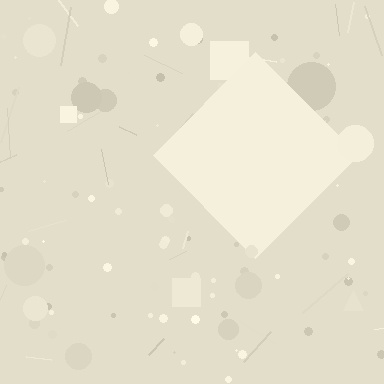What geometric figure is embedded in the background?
A diamond is embedded in the background.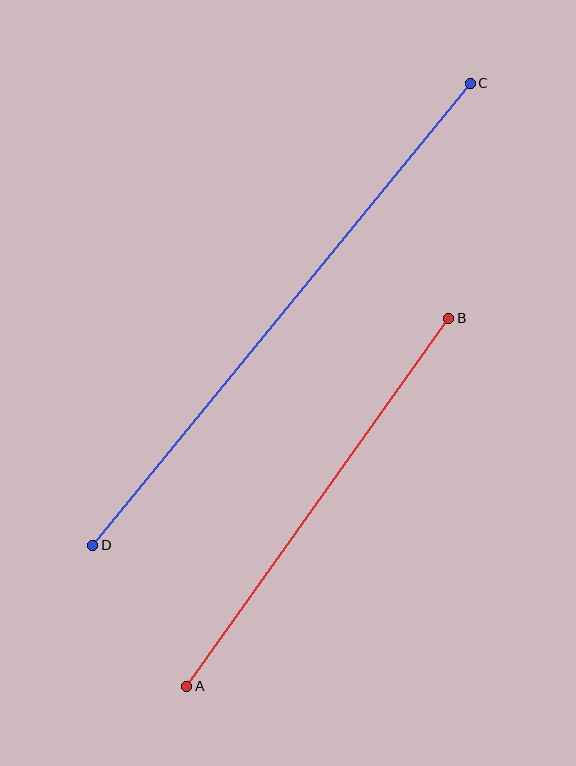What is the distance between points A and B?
The distance is approximately 451 pixels.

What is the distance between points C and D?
The distance is approximately 596 pixels.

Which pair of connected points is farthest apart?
Points C and D are farthest apart.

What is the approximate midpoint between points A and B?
The midpoint is at approximately (318, 502) pixels.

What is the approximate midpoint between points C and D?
The midpoint is at approximately (281, 314) pixels.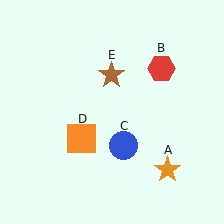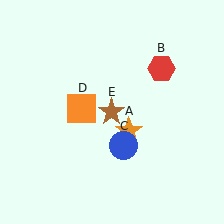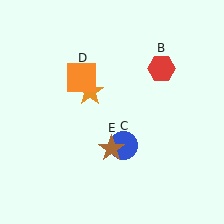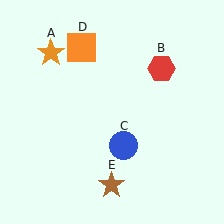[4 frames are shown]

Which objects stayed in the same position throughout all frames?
Red hexagon (object B) and blue circle (object C) remained stationary.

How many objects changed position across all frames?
3 objects changed position: orange star (object A), orange square (object D), brown star (object E).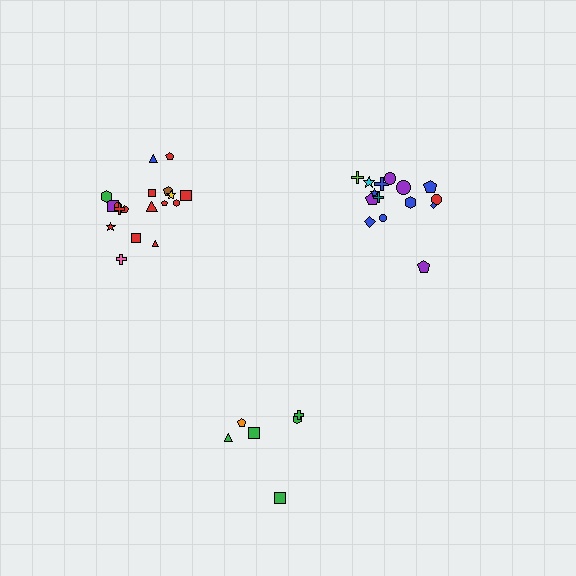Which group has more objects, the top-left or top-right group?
The top-left group.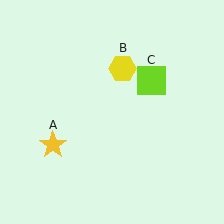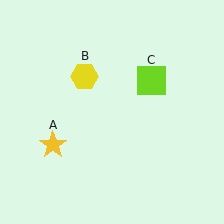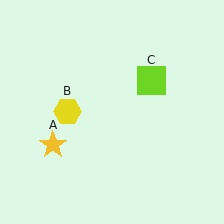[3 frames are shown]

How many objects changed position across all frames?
1 object changed position: yellow hexagon (object B).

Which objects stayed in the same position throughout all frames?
Yellow star (object A) and lime square (object C) remained stationary.